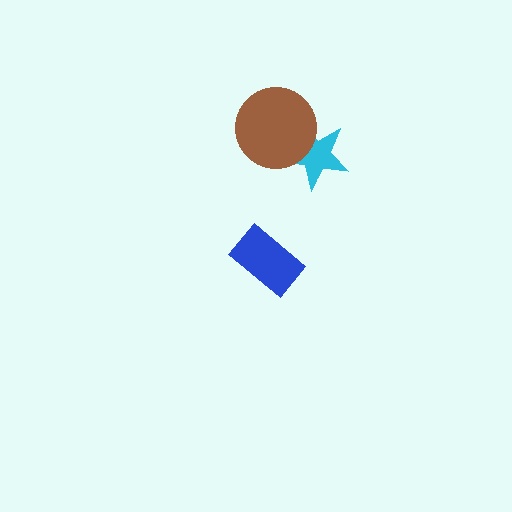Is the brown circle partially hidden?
No, no other shape covers it.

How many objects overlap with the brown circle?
1 object overlaps with the brown circle.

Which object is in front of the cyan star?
The brown circle is in front of the cyan star.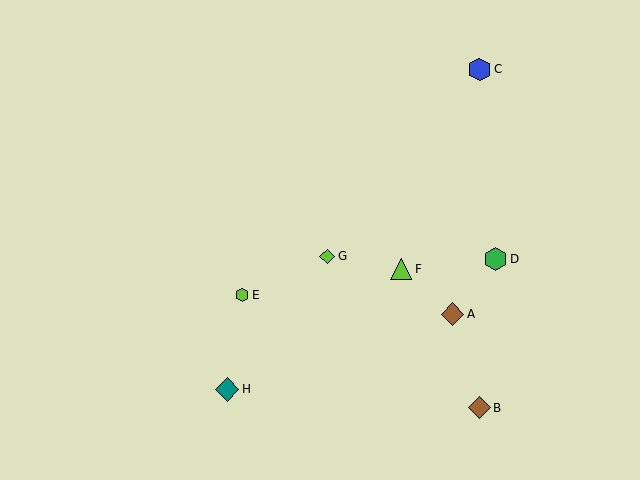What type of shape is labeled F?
Shape F is a lime triangle.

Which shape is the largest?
The teal diamond (labeled H) is the largest.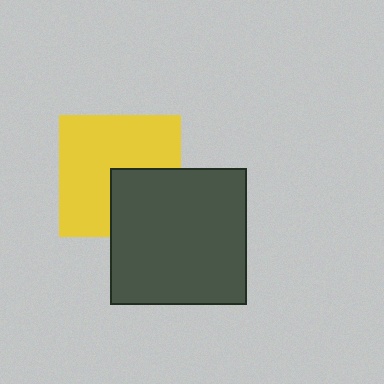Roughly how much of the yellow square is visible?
Most of it is visible (roughly 66%).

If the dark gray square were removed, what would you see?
You would see the complete yellow square.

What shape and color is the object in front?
The object in front is a dark gray square.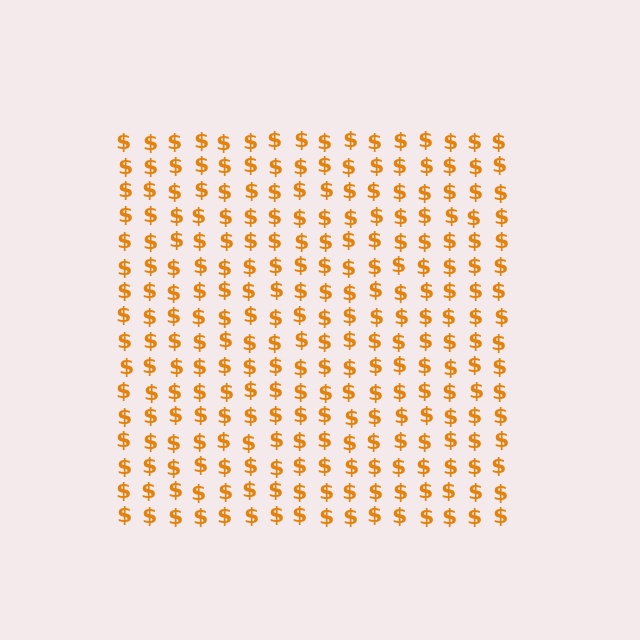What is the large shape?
The large shape is a square.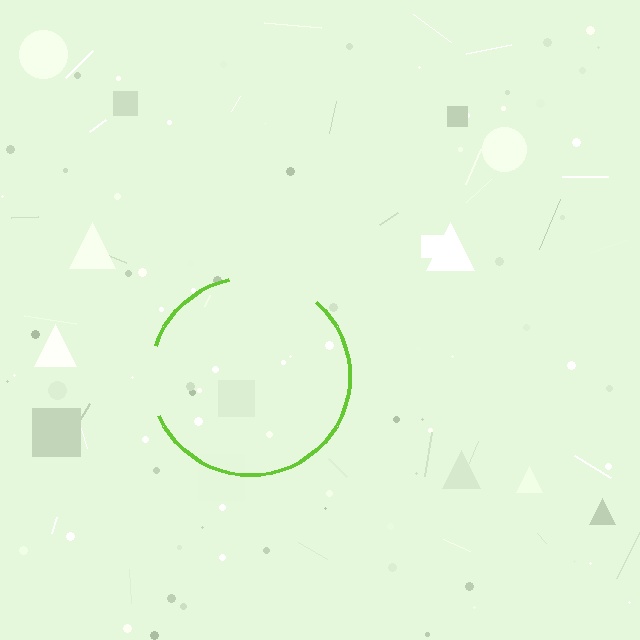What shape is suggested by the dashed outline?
The dashed outline suggests a circle.